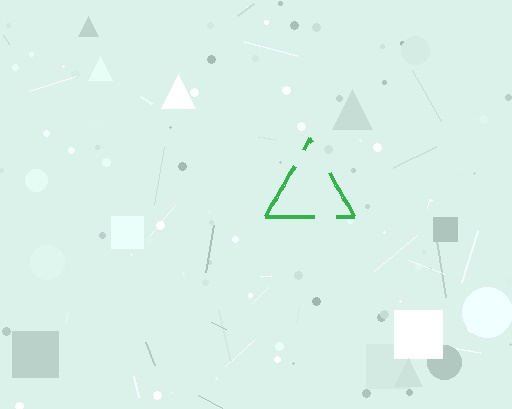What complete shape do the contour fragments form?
The contour fragments form a triangle.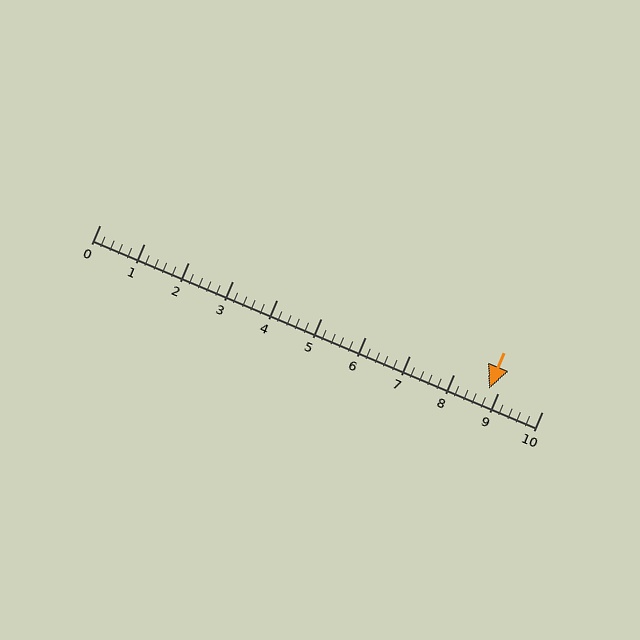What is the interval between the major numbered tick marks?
The major tick marks are spaced 1 units apart.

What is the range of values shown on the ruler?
The ruler shows values from 0 to 10.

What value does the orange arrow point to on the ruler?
The orange arrow points to approximately 8.8.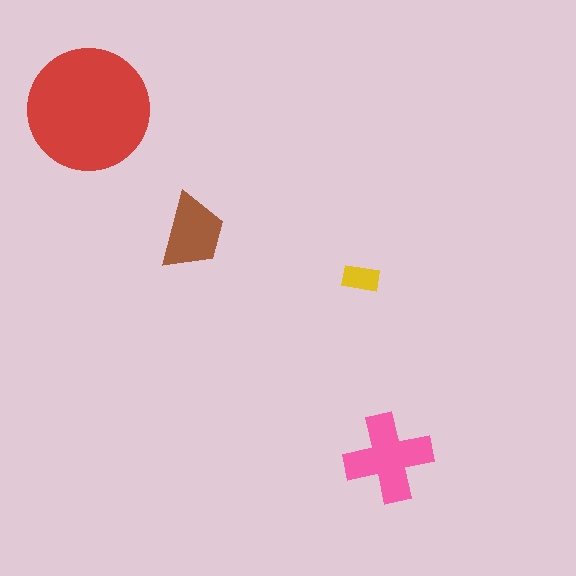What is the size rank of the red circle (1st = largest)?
1st.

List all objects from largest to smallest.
The red circle, the pink cross, the brown trapezoid, the yellow rectangle.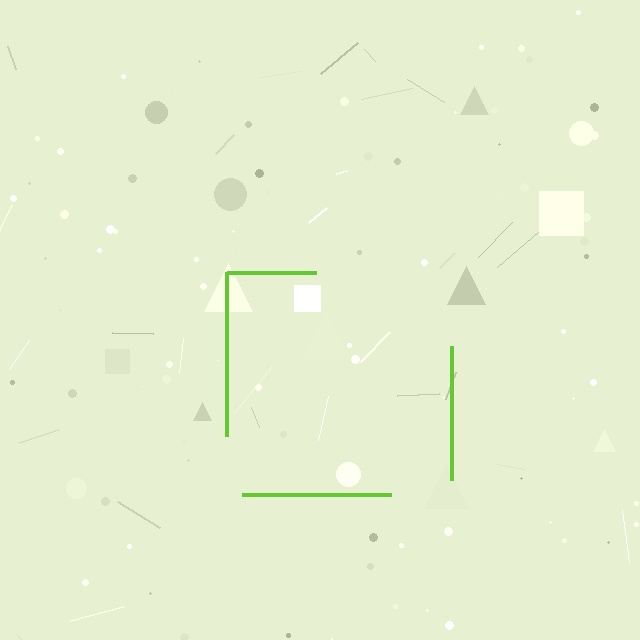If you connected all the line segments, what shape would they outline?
They would outline a square.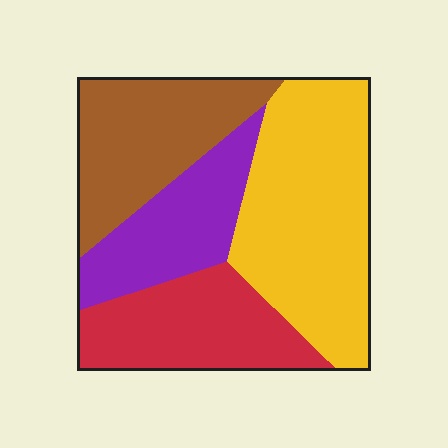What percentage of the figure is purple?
Purple takes up about one sixth (1/6) of the figure.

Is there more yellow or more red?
Yellow.